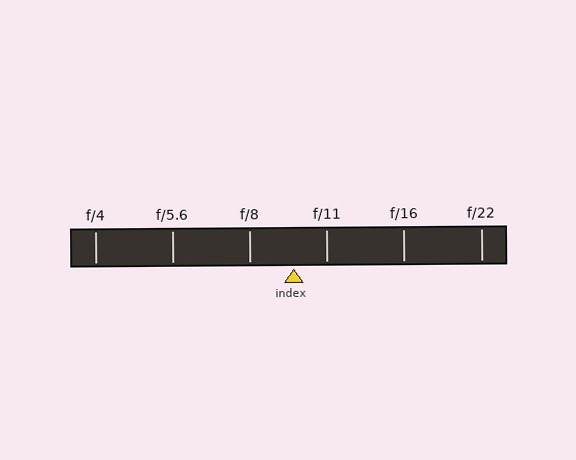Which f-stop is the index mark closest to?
The index mark is closest to f/11.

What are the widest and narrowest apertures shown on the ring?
The widest aperture shown is f/4 and the narrowest is f/22.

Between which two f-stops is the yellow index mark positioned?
The index mark is between f/8 and f/11.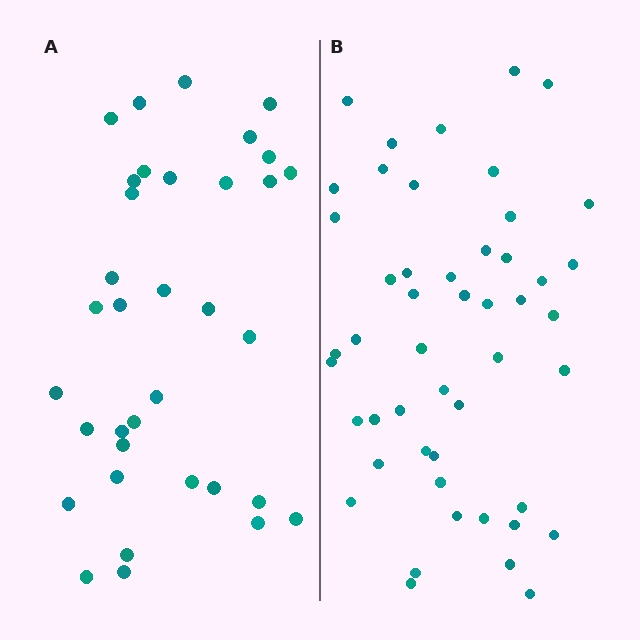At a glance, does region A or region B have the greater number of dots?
Region B (the right region) has more dots.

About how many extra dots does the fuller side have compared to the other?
Region B has approximately 15 more dots than region A.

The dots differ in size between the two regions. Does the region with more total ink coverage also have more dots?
No. Region A has more total ink coverage because its dots are larger, but region B actually contains more individual dots. Total area can be misleading — the number of items is what matters here.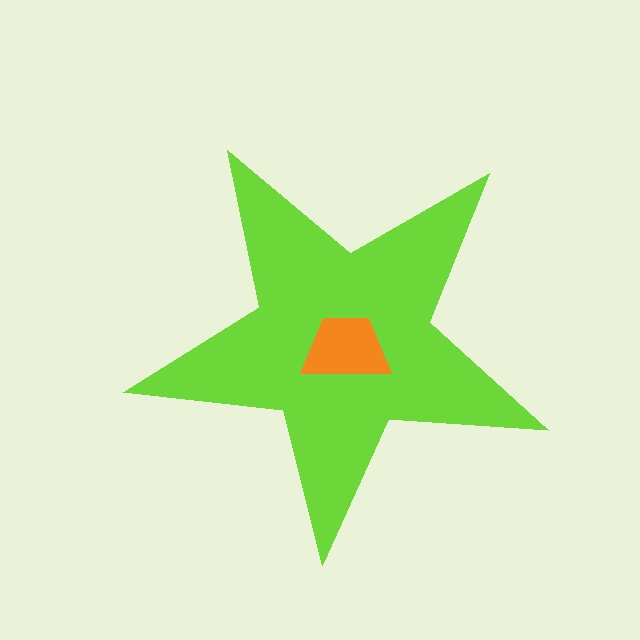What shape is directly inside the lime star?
The orange trapezoid.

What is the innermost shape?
The orange trapezoid.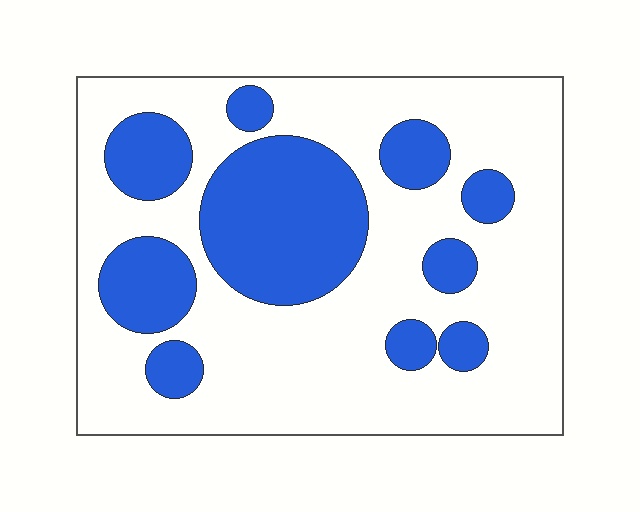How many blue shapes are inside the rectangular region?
10.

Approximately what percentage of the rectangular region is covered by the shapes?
Approximately 30%.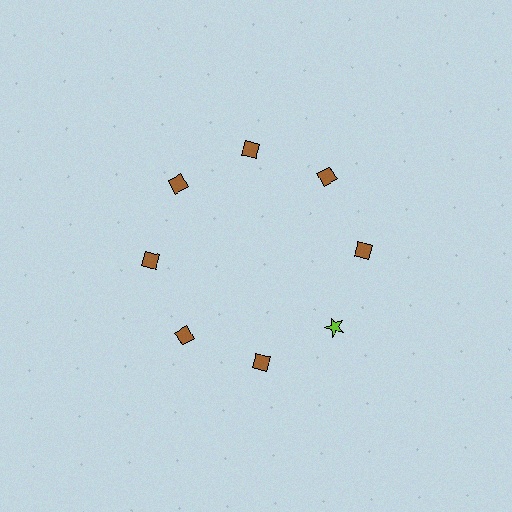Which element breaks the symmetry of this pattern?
The lime star at roughly the 4 o'clock position breaks the symmetry. All other shapes are brown diamonds.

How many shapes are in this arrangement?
There are 8 shapes arranged in a ring pattern.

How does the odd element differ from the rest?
It differs in both color (lime instead of brown) and shape (star instead of diamond).